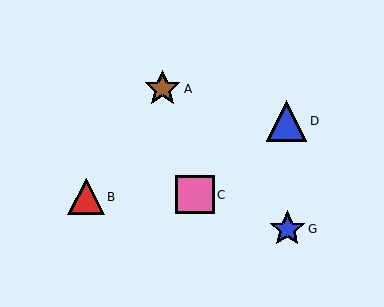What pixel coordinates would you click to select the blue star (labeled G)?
Click at (287, 229) to select the blue star G.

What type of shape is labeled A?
Shape A is a brown star.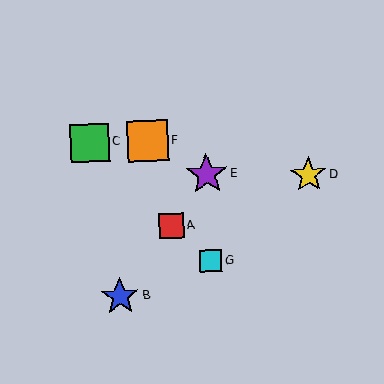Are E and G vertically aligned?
Yes, both are at x≈207.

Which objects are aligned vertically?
Objects E, G are aligned vertically.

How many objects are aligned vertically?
2 objects (E, G) are aligned vertically.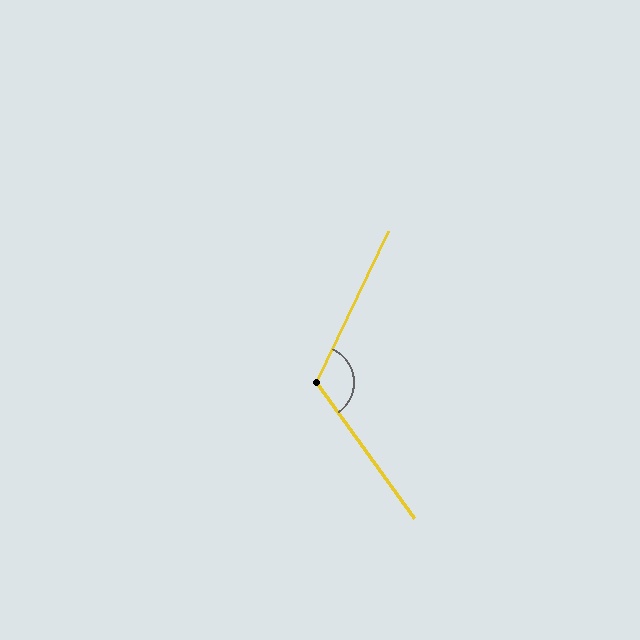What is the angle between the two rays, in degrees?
Approximately 119 degrees.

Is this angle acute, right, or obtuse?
It is obtuse.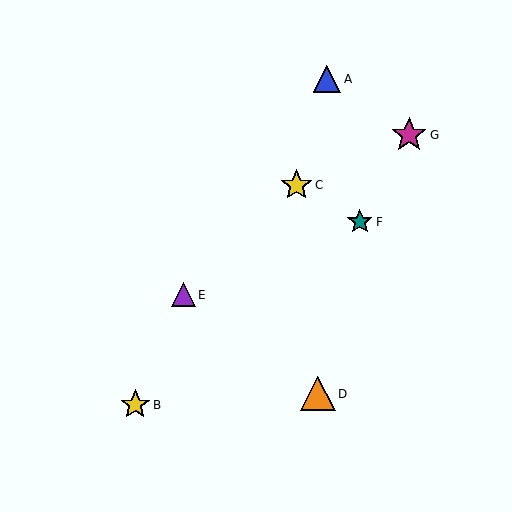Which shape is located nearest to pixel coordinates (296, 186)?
The yellow star (labeled C) at (296, 185) is nearest to that location.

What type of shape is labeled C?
Shape C is a yellow star.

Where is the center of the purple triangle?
The center of the purple triangle is at (183, 295).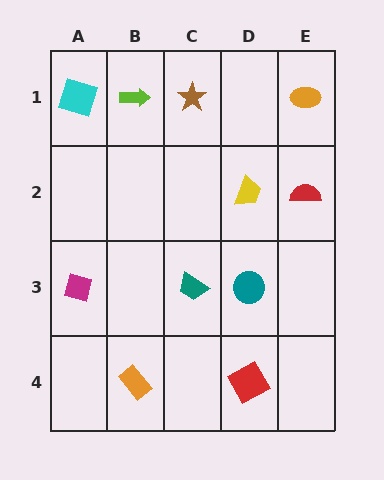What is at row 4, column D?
A red square.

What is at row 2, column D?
A yellow trapezoid.